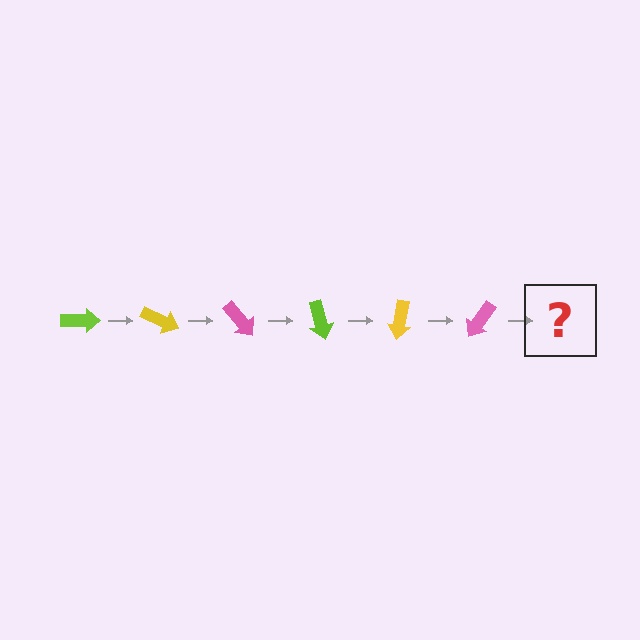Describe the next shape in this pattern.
It should be a lime arrow, rotated 150 degrees from the start.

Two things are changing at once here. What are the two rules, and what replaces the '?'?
The two rules are that it rotates 25 degrees each step and the color cycles through lime, yellow, and pink. The '?' should be a lime arrow, rotated 150 degrees from the start.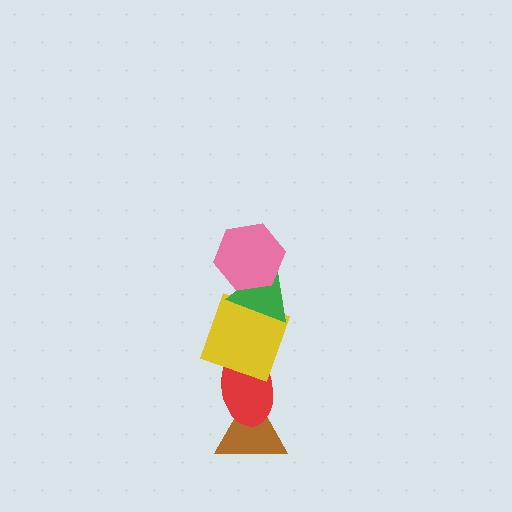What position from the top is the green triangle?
The green triangle is 2nd from the top.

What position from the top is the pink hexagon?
The pink hexagon is 1st from the top.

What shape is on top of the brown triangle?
The red ellipse is on top of the brown triangle.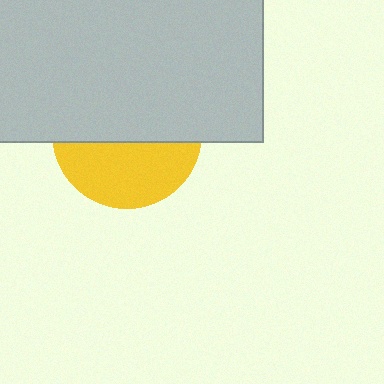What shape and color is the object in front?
The object in front is a light gray rectangle.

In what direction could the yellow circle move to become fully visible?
The yellow circle could move down. That would shift it out from behind the light gray rectangle entirely.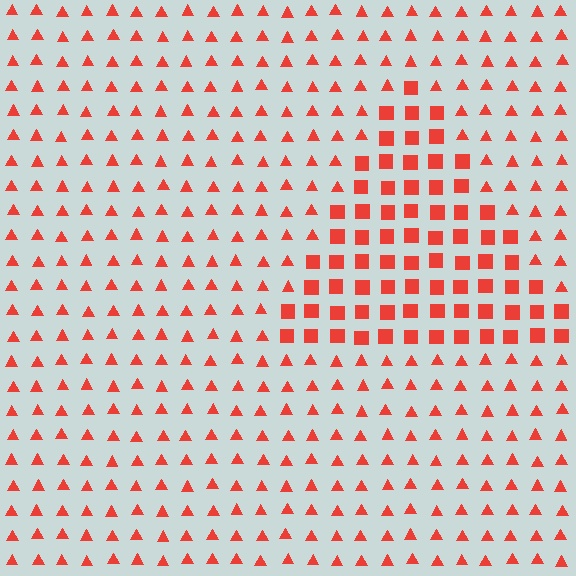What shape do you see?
I see a triangle.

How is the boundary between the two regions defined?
The boundary is defined by a change in element shape: squares inside vs. triangles outside. All elements share the same color and spacing.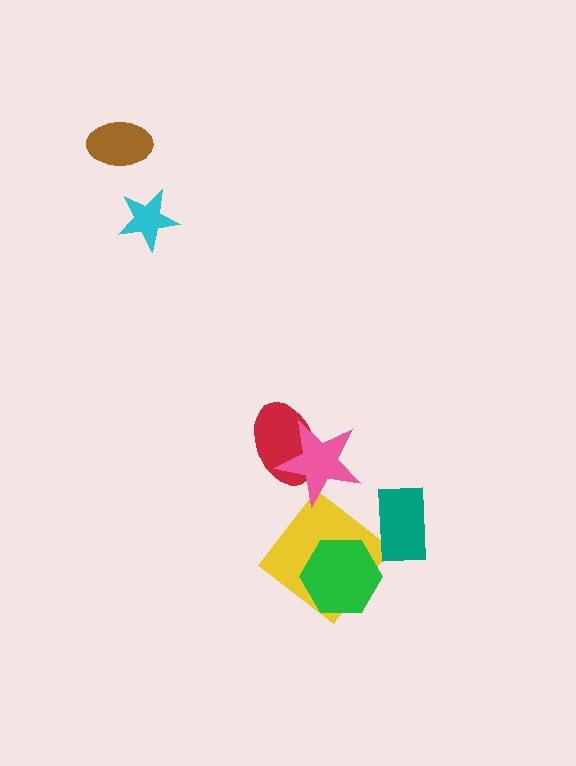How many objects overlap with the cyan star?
0 objects overlap with the cyan star.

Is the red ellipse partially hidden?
Yes, it is partially covered by another shape.